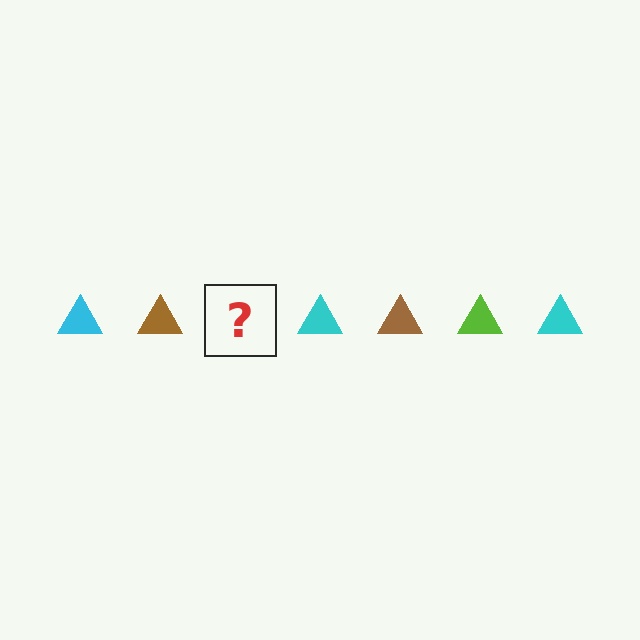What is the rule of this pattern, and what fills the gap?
The rule is that the pattern cycles through cyan, brown, lime triangles. The gap should be filled with a lime triangle.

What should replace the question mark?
The question mark should be replaced with a lime triangle.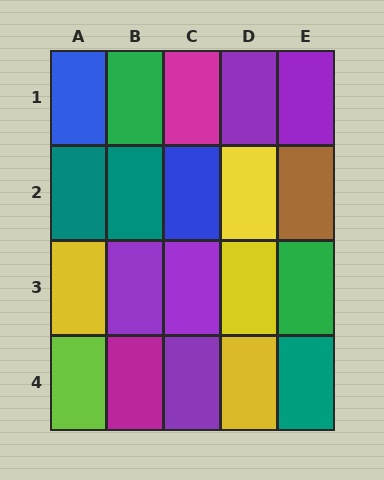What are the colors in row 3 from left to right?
Yellow, purple, purple, yellow, green.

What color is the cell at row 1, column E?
Purple.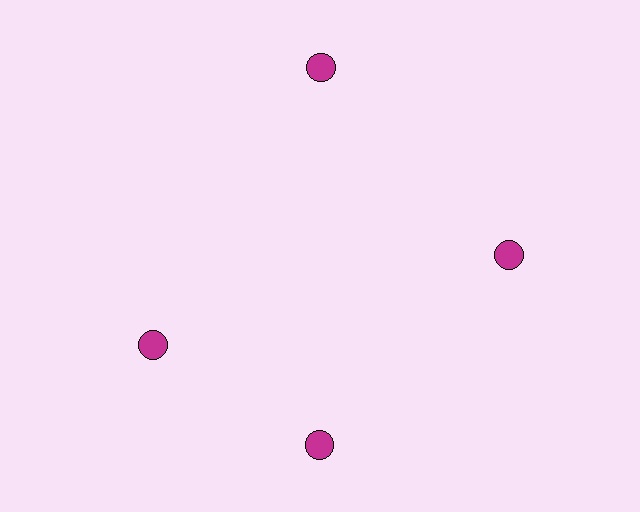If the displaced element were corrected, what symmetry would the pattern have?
It would have 4-fold rotational symmetry — the pattern would map onto itself every 90 degrees.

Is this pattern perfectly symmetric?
No. The 4 magenta circles are arranged in a ring, but one element near the 9 o'clock position is rotated out of alignment along the ring, breaking the 4-fold rotational symmetry.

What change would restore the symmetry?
The symmetry would be restored by rotating it back into even spacing with its neighbors so that all 4 circles sit at equal angles and equal distance from the center.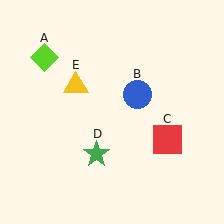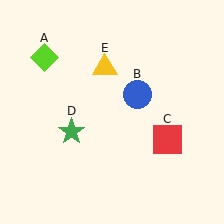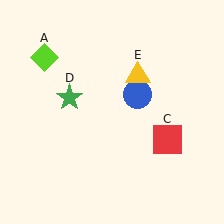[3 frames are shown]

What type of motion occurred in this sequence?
The green star (object D), yellow triangle (object E) rotated clockwise around the center of the scene.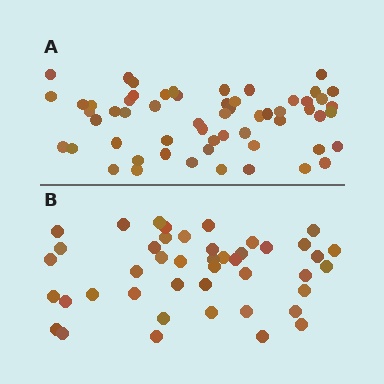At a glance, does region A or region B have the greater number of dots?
Region A (the top region) has more dots.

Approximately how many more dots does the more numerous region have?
Region A has approximately 15 more dots than region B.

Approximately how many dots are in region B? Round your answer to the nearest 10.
About 40 dots. (The exact count is 44, which rounds to 40.)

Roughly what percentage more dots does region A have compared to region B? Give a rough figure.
About 30% more.